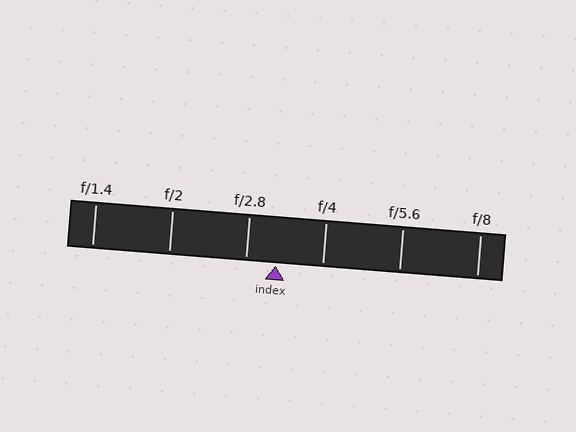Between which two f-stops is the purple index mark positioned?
The index mark is between f/2.8 and f/4.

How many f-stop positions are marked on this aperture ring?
There are 6 f-stop positions marked.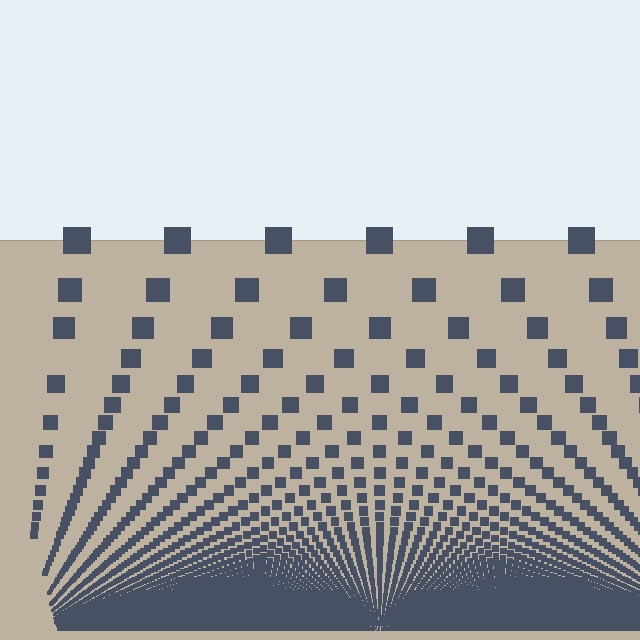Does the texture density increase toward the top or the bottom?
Density increases toward the bottom.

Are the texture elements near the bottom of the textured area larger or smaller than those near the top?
Smaller. The gradient is inverted — elements near the bottom are smaller and denser.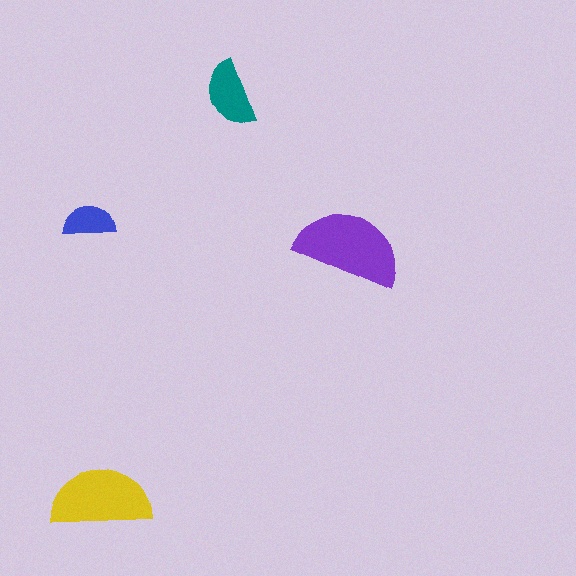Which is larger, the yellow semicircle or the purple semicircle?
The purple one.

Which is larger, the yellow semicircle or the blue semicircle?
The yellow one.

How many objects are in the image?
There are 4 objects in the image.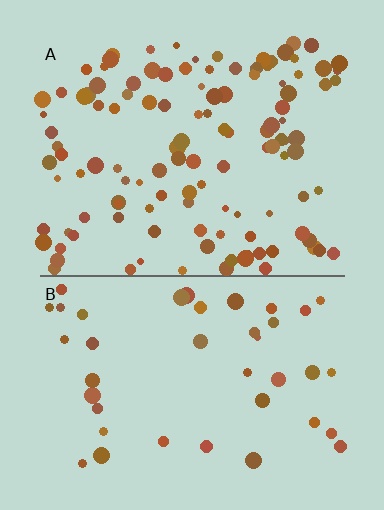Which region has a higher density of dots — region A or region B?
A (the top).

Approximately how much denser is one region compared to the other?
Approximately 2.9× — region A over region B.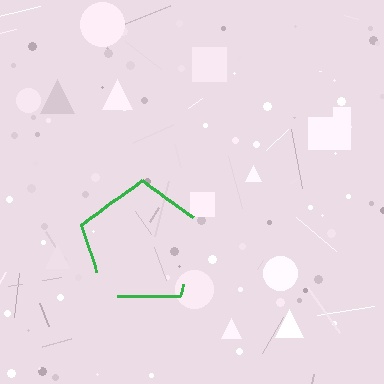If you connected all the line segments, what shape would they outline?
They would outline a pentagon.